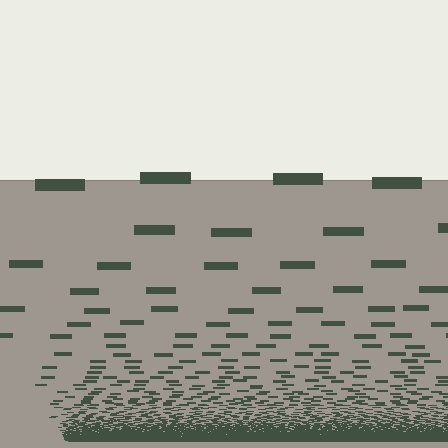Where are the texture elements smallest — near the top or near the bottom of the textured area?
Near the bottom.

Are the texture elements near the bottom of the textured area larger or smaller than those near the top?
Smaller. The gradient is inverted — elements near the bottom are smaller and denser.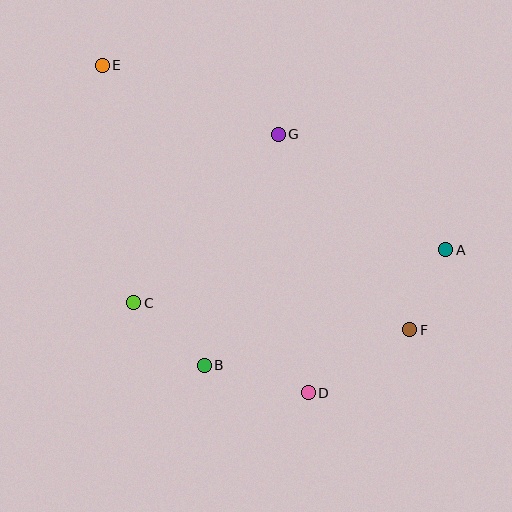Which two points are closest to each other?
Points A and F are closest to each other.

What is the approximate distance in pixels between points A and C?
The distance between A and C is approximately 317 pixels.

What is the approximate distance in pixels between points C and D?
The distance between C and D is approximately 196 pixels.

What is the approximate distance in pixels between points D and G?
The distance between D and G is approximately 260 pixels.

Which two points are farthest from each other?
Points E and F are farthest from each other.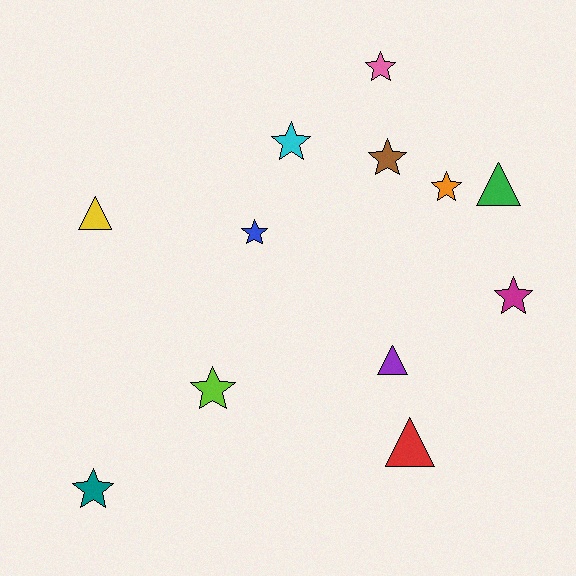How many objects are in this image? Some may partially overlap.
There are 12 objects.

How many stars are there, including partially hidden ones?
There are 8 stars.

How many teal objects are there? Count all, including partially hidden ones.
There is 1 teal object.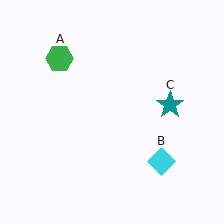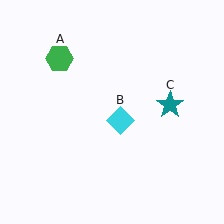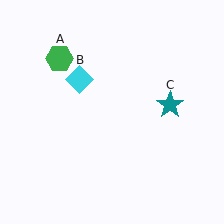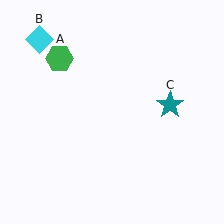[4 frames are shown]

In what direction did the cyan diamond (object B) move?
The cyan diamond (object B) moved up and to the left.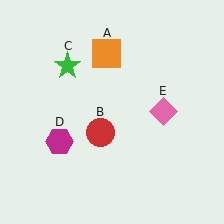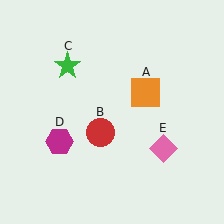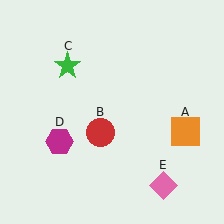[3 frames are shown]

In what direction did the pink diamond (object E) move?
The pink diamond (object E) moved down.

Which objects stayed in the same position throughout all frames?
Red circle (object B) and green star (object C) and magenta hexagon (object D) remained stationary.